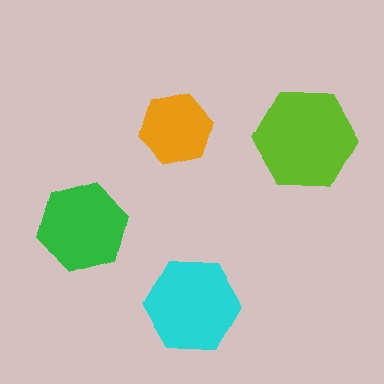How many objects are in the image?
There are 4 objects in the image.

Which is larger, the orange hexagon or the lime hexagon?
The lime one.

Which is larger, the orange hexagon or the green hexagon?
The green one.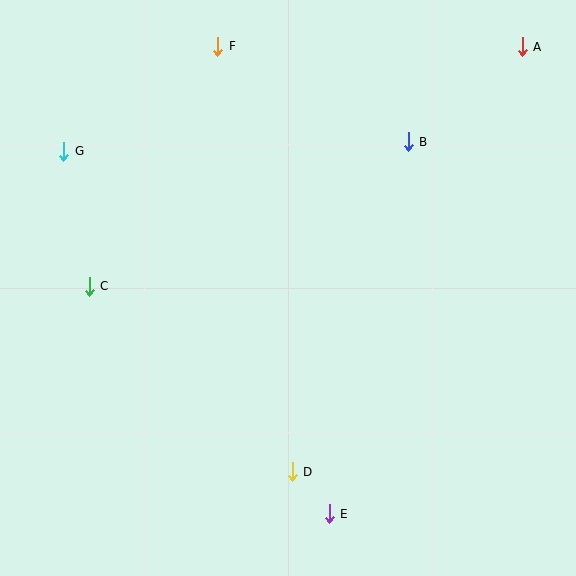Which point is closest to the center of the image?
Point D at (292, 472) is closest to the center.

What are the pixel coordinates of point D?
Point D is at (292, 472).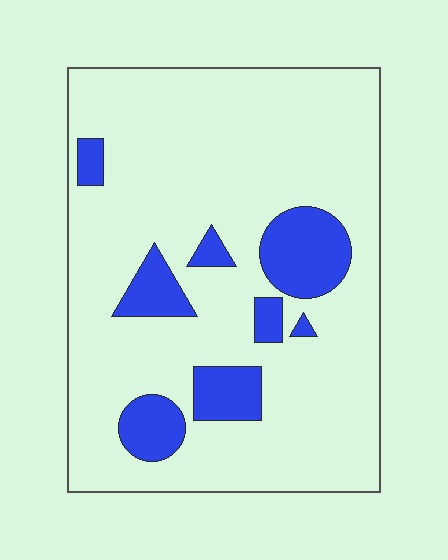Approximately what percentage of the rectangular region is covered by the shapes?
Approximately 15%.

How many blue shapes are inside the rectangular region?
8.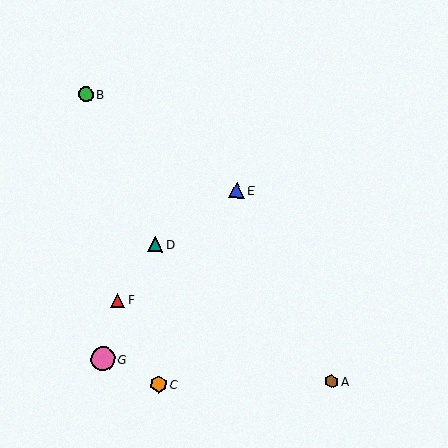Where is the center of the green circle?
The center of the green circle is at (86, 94).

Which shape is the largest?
The pink circle (labeled G) is the largest.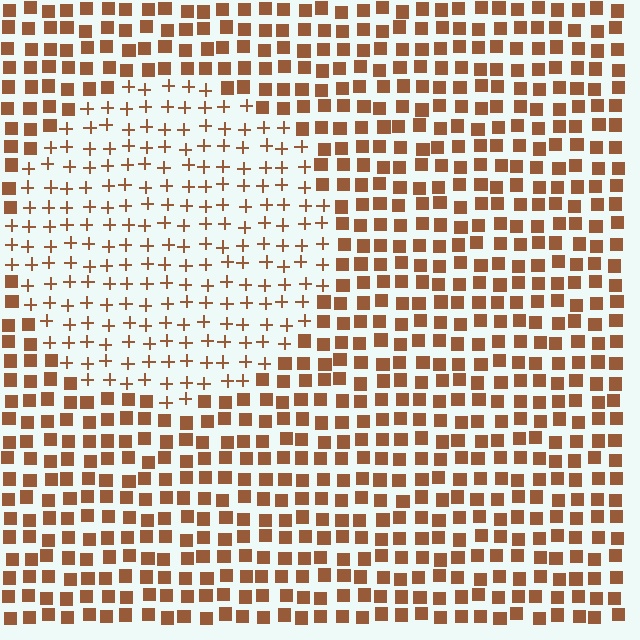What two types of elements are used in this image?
The image uses plus signs inside the circle region and squares outside it.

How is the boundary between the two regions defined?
The boundary is defined by a change in element shape: plus signs inside vs. squares outside. All elements share the same color and spacing.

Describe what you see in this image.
The image is filled with small brown elements arranged in a uniform grid. A circle-shaped region contains plus signs, while the surrounding area contains squares. The boundary is defined purely by the change in element shape.